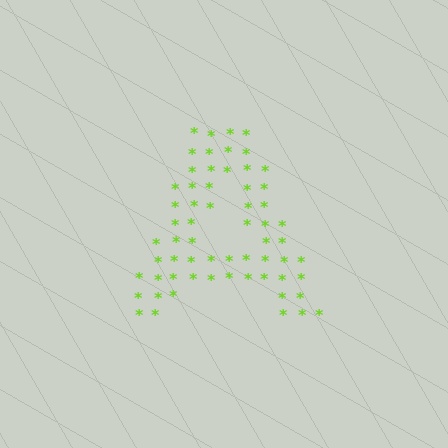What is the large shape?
The large shape is the letter A.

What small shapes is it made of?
It is made of small asterisks.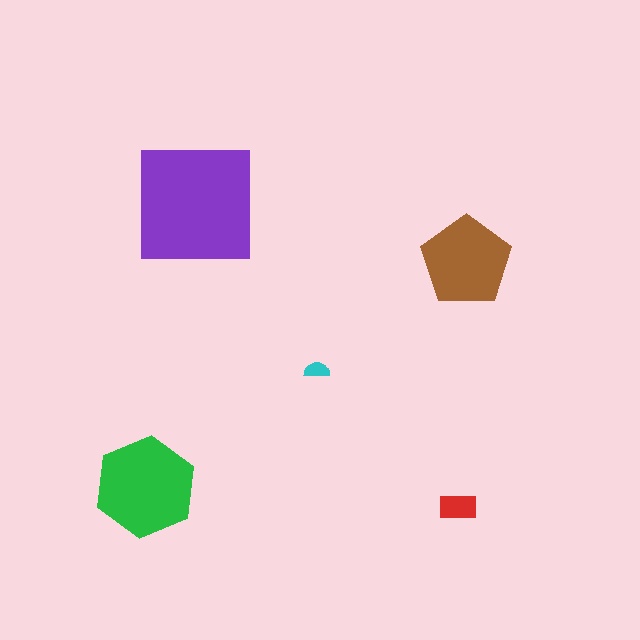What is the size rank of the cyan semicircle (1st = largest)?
5th.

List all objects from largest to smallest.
The purple square, the green hexagon, the brown pentagon, the red rectangle, the cyan semicircle.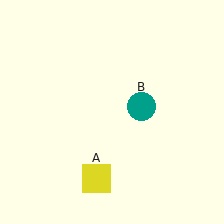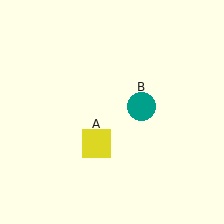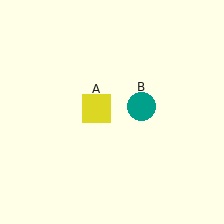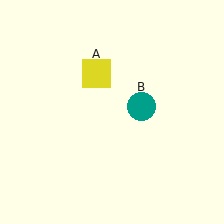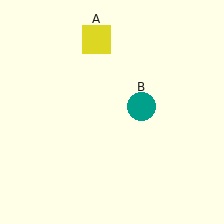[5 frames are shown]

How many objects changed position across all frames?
1 object changed position: yellow square (object A).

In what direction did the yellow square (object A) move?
The yellow square (object A) moved up.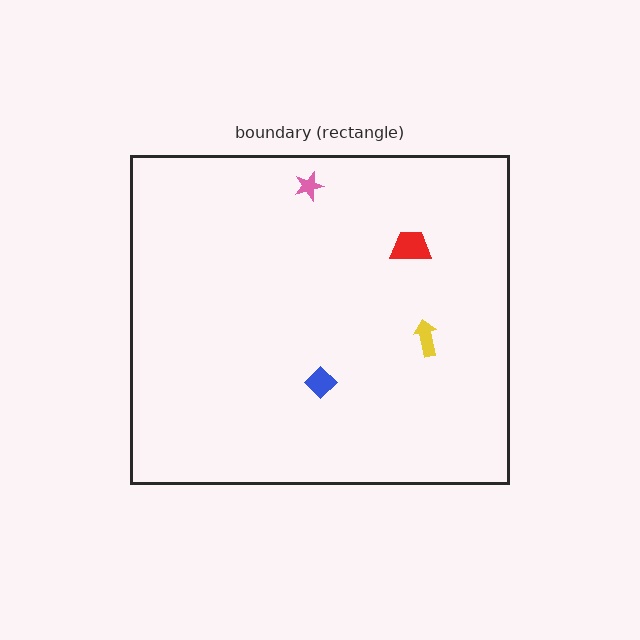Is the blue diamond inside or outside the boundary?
Inside.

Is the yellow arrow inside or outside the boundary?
Inside.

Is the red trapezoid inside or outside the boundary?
Inside.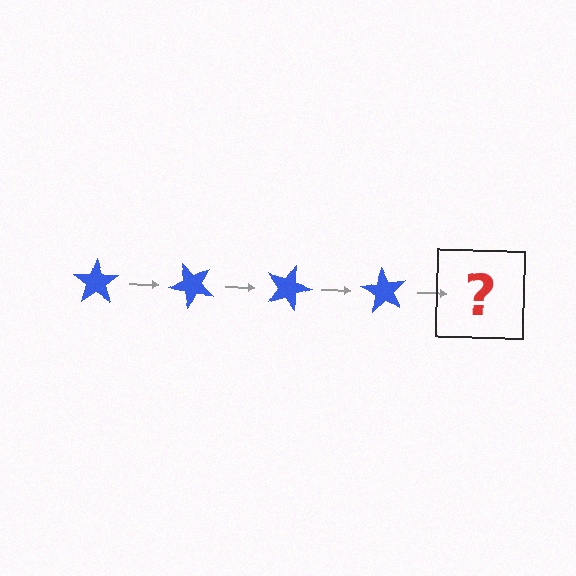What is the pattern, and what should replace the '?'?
The pattern is that the star rotates 45 degrees each step. The '?' should be a blue star rotated 180 degrees.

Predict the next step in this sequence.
The next step is a blue star rotated 180 degrees.